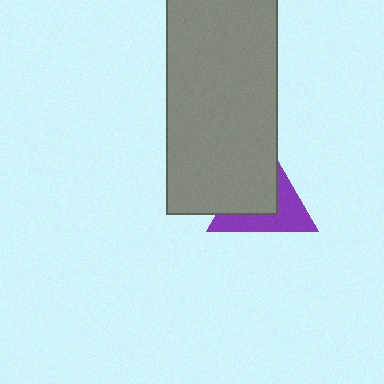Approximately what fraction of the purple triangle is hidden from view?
Roughly 54% of the purple triangle is hidden behind the gray rectangle.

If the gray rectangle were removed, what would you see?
You would see the complete purple triangle.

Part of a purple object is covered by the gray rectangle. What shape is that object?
It is a triangle.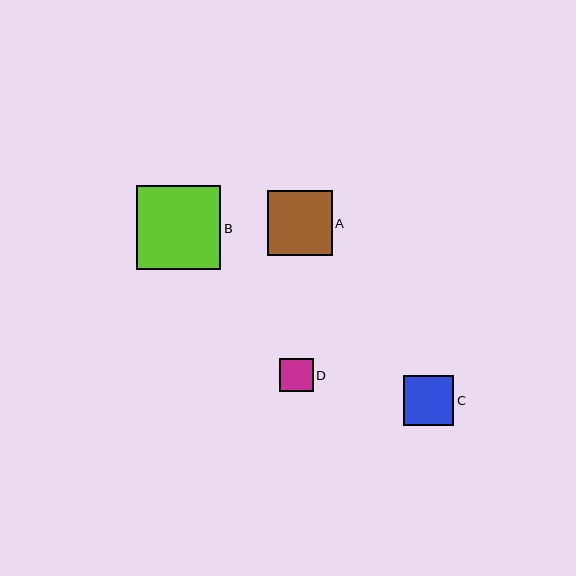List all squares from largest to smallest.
From largest to smallest: B, A, C, D.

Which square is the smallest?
Square D is the smallest with a size of approximately 33 pixels.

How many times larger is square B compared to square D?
Square B is approximately 2.5 times the size of square D.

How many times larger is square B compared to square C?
Square B is approximately 1.7 times the size of square C.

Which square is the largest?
Square B is the largest with a size of approximately 84 pixels.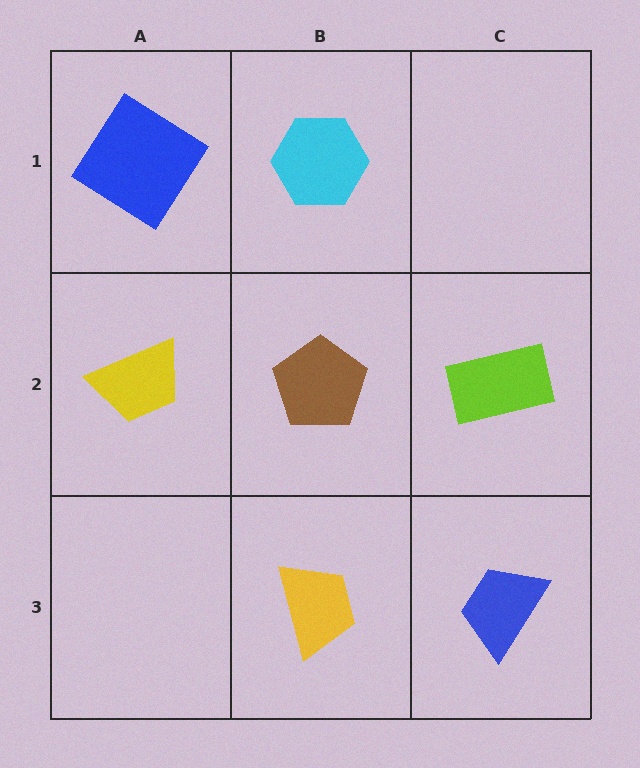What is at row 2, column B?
A brown pentagon.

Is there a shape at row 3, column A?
No, that cell is empty.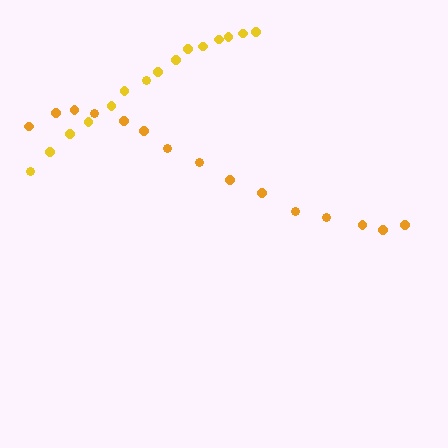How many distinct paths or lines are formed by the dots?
There are 2 distinct paths.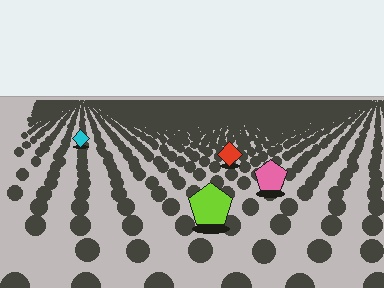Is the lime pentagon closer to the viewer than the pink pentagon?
Yes. The lime pentagon is closer — you can tell from the texture gradient: the ground texture is coarser near it.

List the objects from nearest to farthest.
From nearest to farthest: the lime pentagon, the pink pentagon, the red diamond, the cyan diamond.